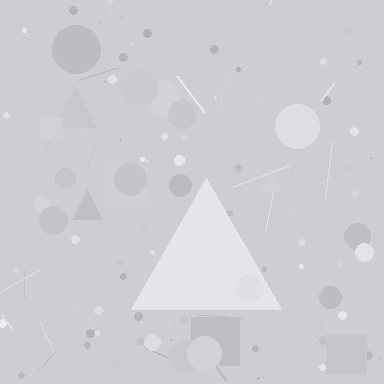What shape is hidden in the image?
A triangle is hidden in the image.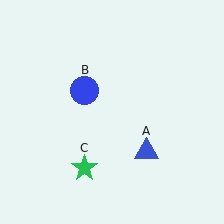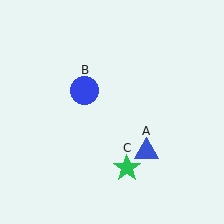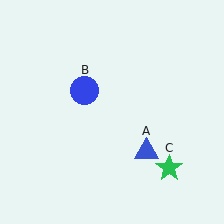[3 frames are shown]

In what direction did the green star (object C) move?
The green star (object C) moved right.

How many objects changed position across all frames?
1 object changed position: green star (object C).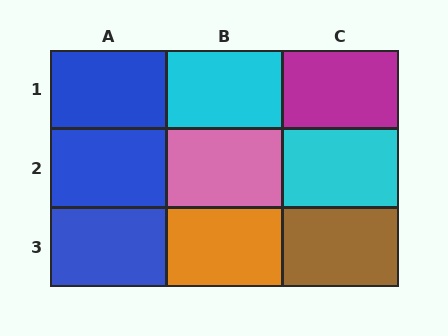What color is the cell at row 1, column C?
Magenta.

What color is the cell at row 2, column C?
Cyan.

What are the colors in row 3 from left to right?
Blue, orange, brown.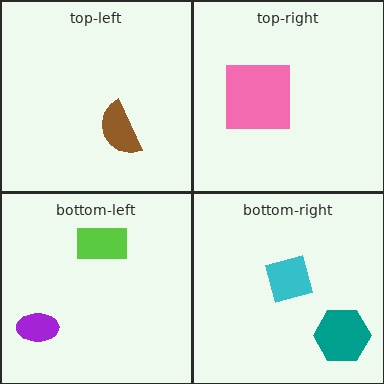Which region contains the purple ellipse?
The bottom-left region.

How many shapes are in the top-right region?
1.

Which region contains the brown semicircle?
The top-left region.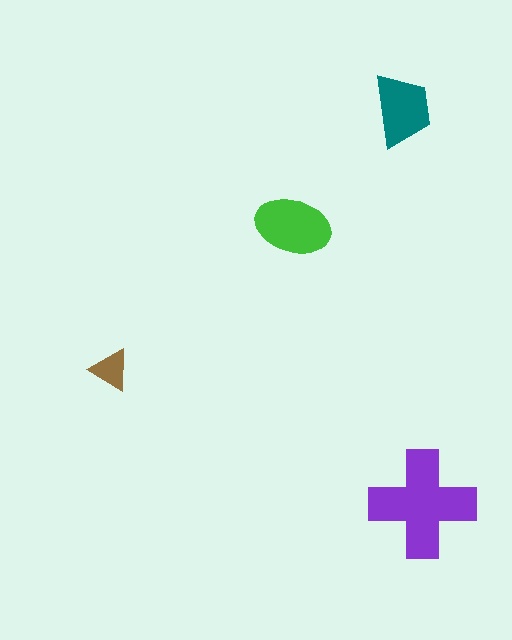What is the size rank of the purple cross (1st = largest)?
1st.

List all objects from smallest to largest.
The brown triangle, the teal trapezoid, the green ellipse, the purple cross.